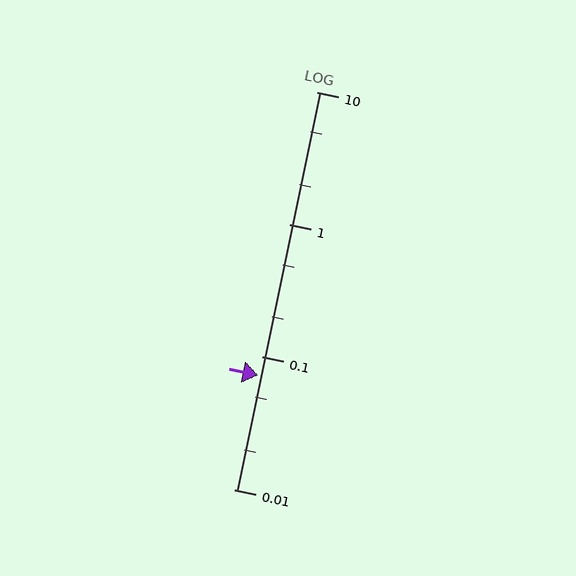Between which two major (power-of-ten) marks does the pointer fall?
The pointer is between 0.01 and 0.1.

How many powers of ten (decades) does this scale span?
The scale spans 3 decades, from 0.01 to 10.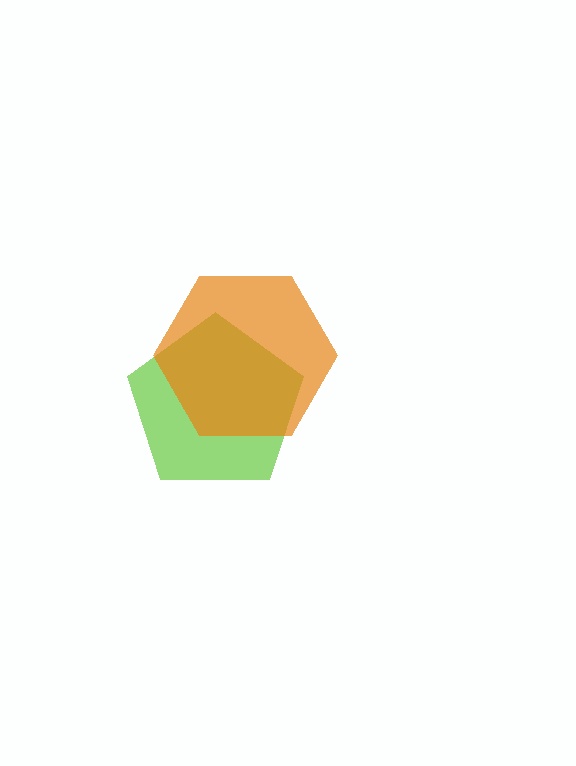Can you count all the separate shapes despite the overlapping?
Yes, there are 2 separate shapes.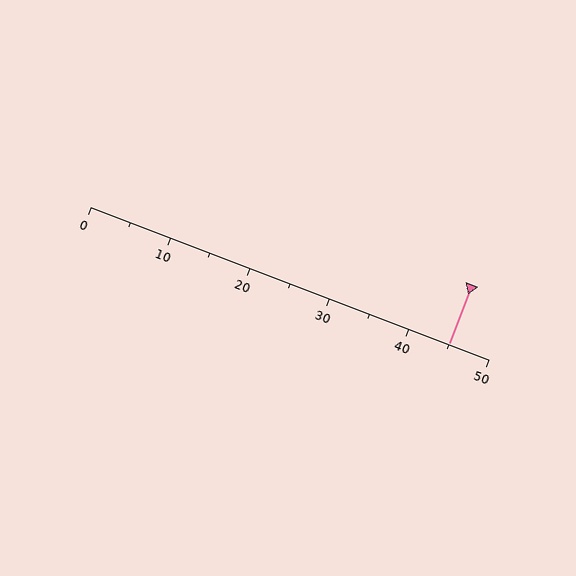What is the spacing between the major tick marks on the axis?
The major ticks are spaced 10 apart.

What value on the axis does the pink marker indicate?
The marker indicates approximately 45.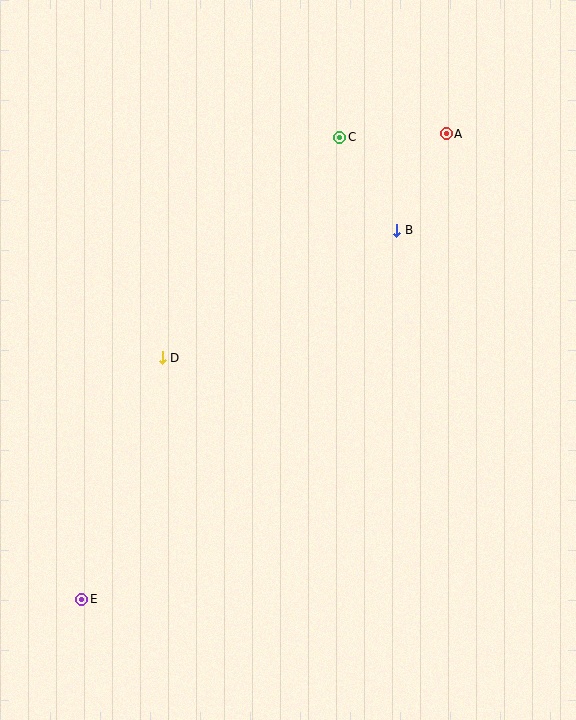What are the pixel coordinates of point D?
Point D is at (162, 358).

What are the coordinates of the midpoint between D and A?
The midpoint between D and A is at (304, 246).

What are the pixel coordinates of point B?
Point B is at (397, 230).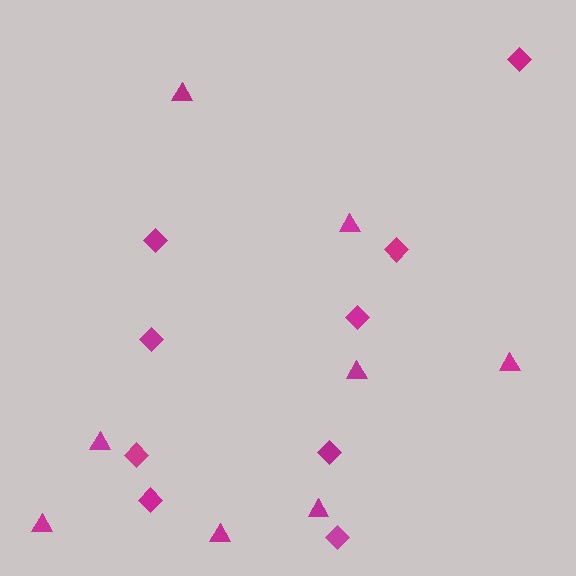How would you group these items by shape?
There are 2 groups: one group of triangles (8) and one group of diamonds (9).